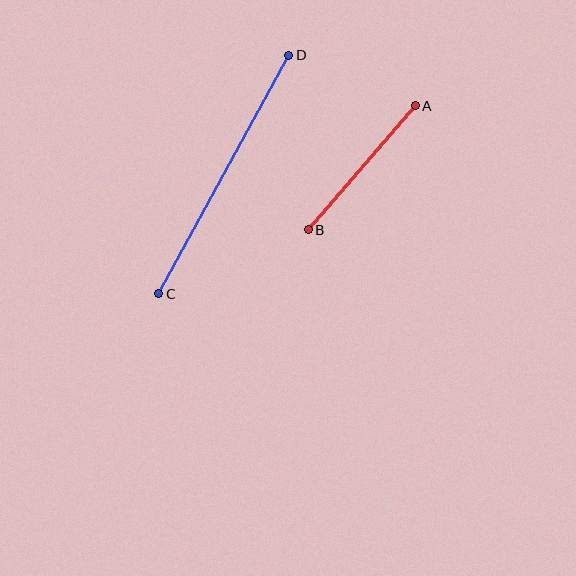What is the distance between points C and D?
The distance is approximately 272 pixels.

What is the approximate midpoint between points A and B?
The midpoint is at approximately (362, 168) pixels.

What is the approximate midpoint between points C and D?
The midpoint is at approximately (224, 174) pixels.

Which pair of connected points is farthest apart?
Points C and D are farthest apart.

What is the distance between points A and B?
The distance is approximately 164 pixels.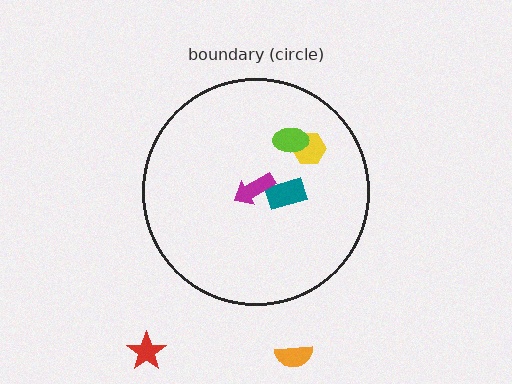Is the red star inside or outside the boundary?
Outside.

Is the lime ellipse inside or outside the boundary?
Inside.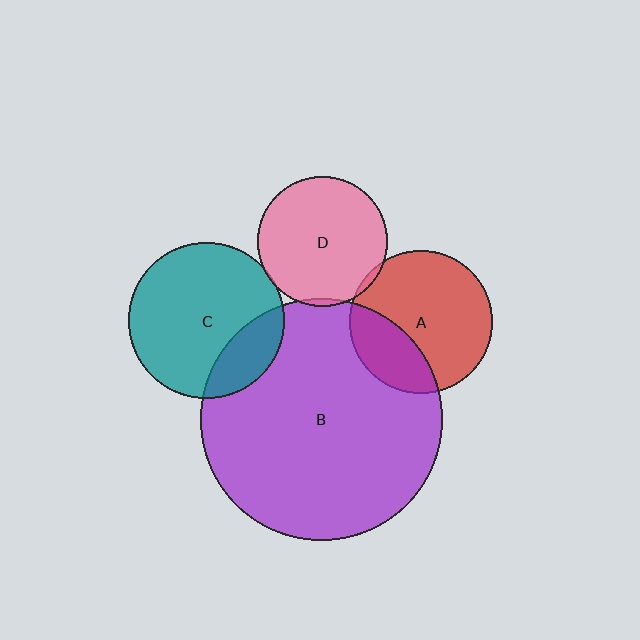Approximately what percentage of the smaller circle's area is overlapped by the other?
Approximately 30%.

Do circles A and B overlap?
Yes.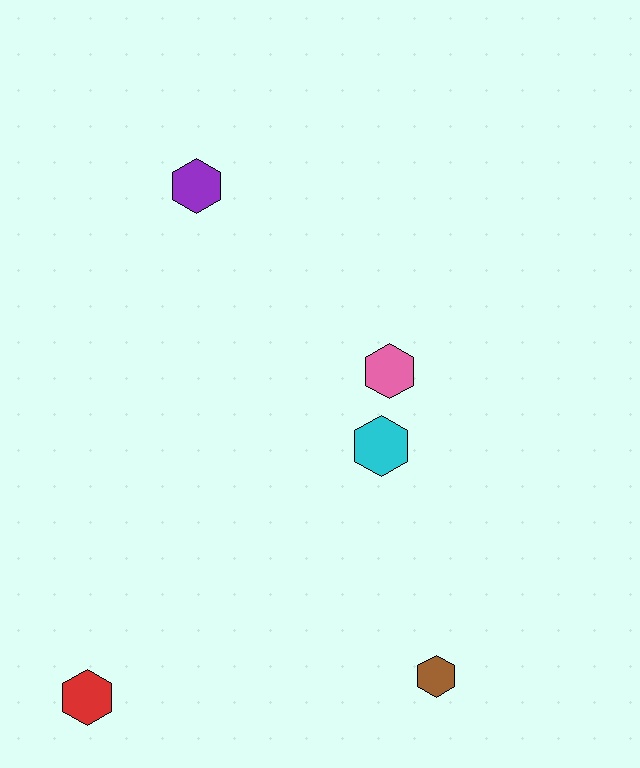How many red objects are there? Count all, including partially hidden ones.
There is 1 red object.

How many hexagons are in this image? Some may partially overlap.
There are 5 hexagons.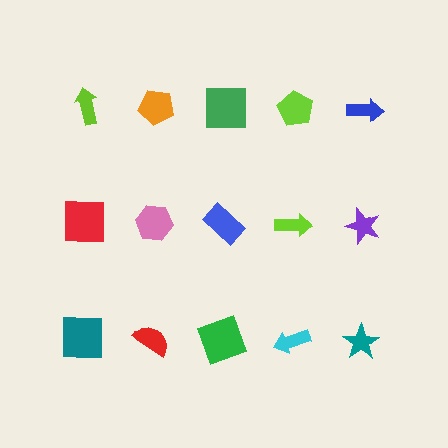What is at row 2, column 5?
A purple star.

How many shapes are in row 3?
5 shapes.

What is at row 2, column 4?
A lime arrow.